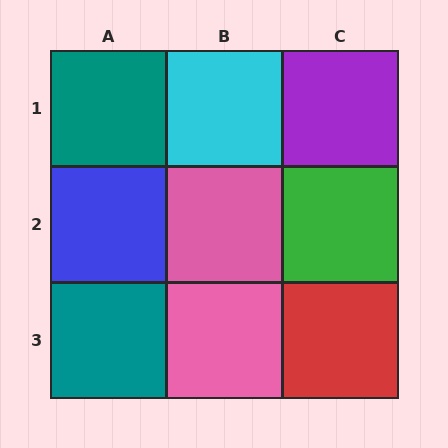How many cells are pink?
2 cells are pink.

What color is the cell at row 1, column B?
Cyan.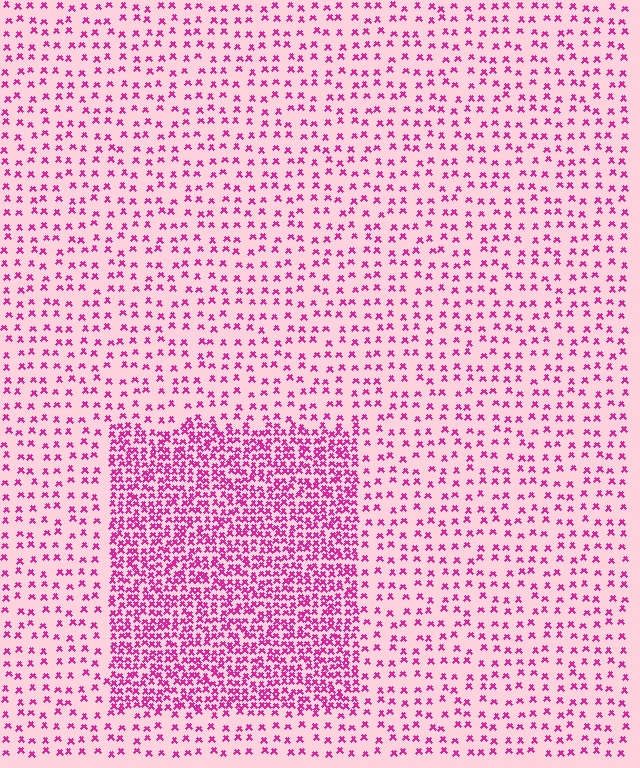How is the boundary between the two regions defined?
The boundary is defined by a change in element density (approximately 2.7x ratio). All elements are the same color, size, and shape.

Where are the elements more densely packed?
The elements are more densely packed inside the rectangle boundary.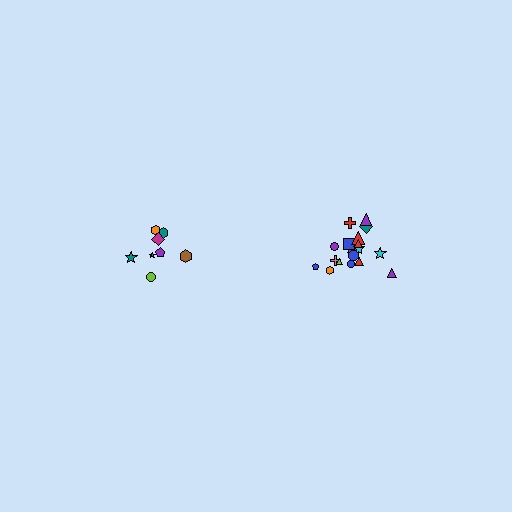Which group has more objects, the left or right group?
The right group.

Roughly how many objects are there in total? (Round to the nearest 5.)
Roughly 25 objects in total.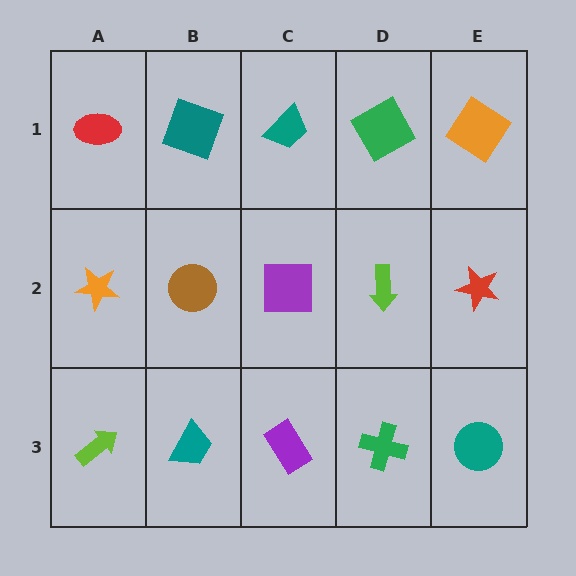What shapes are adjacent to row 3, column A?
An orange star (row 2, column A), a teal trapezoid (row 3, column B).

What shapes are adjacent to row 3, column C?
A purple square (row 2, column C), a teal trapezoid (row 3, column B), a green cross (row 3, column D).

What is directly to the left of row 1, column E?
A green square.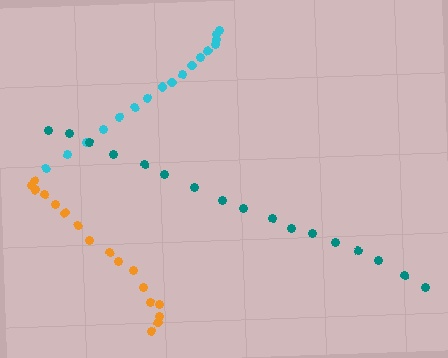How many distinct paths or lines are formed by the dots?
There are 3 distinct paths.